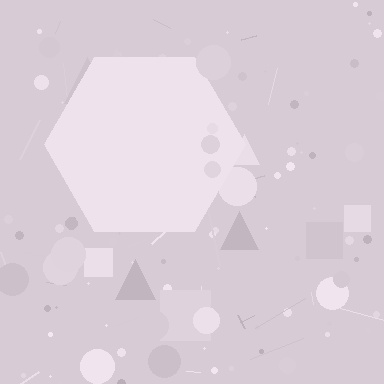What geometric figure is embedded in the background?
A hexagon is embedded in the background.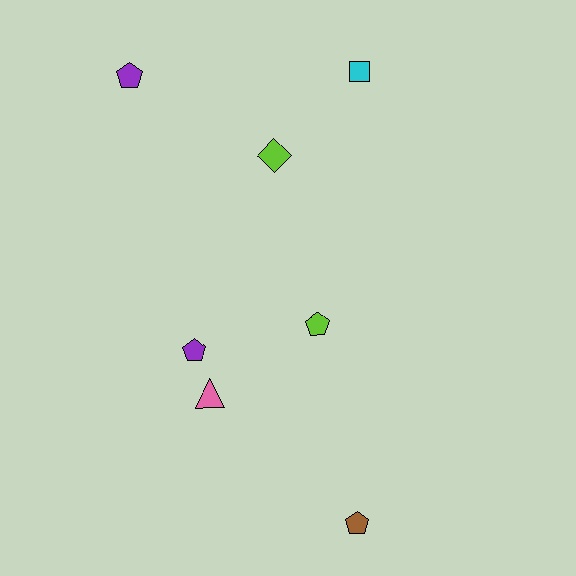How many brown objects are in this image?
There is 1 brown object.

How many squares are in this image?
There is 1 square.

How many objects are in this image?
There are 7 objects.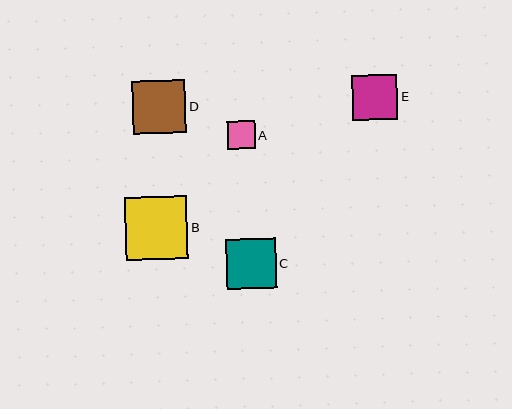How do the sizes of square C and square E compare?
Square C and square E are approximately the same size.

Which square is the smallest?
Square A is the smallest with a size of approximately 28 pixels.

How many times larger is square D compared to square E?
Square D is approximately 1.2 times the size of square E.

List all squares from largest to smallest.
From largest to smallest: B, D, C, E, A.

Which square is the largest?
Square B is the largest with a size of approximately 63 pixels.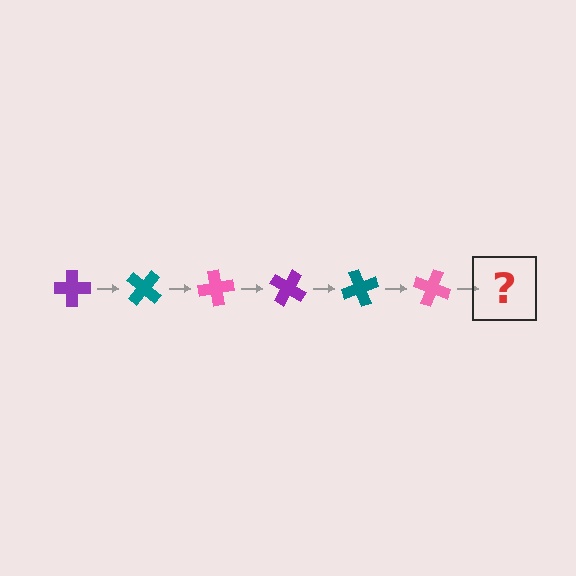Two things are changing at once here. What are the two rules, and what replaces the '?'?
The two rules are that it rotates 40 degrees each step and the color cycles through purple, teal, and pink. The '?' should be a purple cross, rotated 240 degrees from the start.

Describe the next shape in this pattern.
It should be a purple cross, rotated 240 degrees from the start.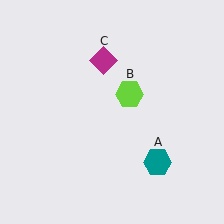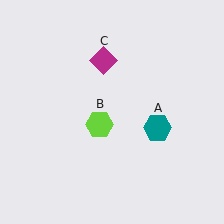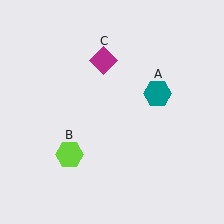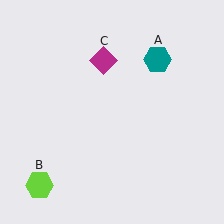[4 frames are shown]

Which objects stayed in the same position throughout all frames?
Magenta diamond (object C) remained stationary.